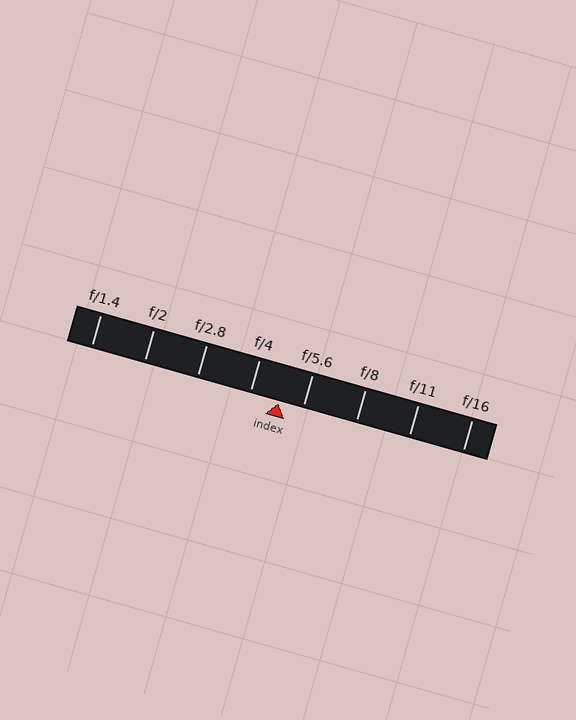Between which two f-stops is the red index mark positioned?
The index mark is between f/4 and f/5.6.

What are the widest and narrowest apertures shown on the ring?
The widest aperture shown is f/1.4 and the narrowest is f/16.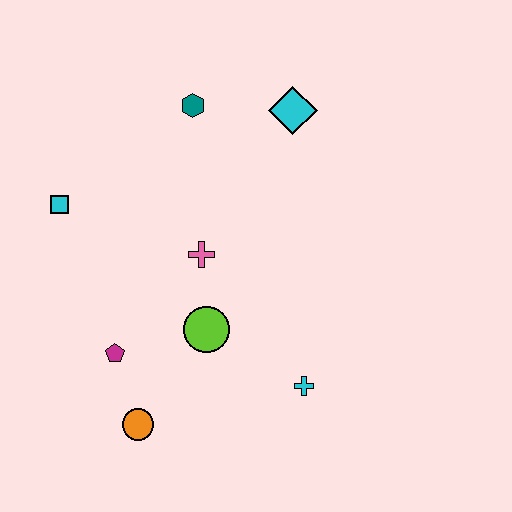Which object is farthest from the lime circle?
The cyan diamond is farthest from the lime circle.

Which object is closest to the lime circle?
The pink cross is closest to the lime circle.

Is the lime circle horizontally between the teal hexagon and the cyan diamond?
Yes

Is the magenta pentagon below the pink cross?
Yes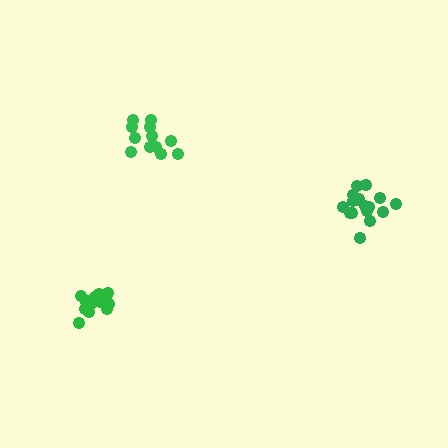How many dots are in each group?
Group 1: 12 dots, Group 2: 17 dots, Group 3: 15 dots (44 total).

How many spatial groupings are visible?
There are 3 spatial groupings.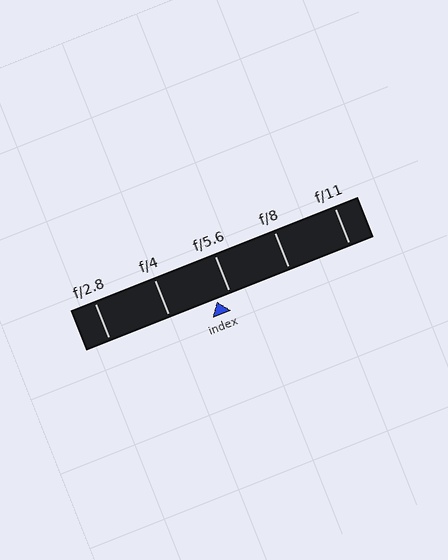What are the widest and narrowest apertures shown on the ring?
The widest aperture shown is f/2.8 and the narrowest is f/11.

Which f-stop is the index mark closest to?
The index mark is closest to f/5.6.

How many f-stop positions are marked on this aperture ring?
There are 5 f-stop positions marked.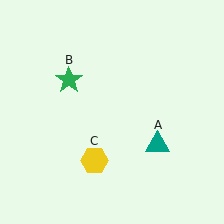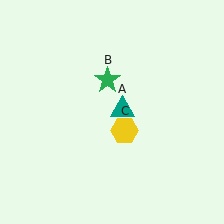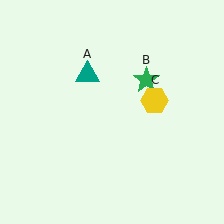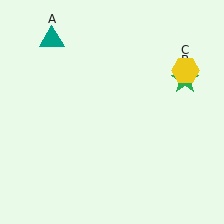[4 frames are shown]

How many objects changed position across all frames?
3 objects changed position: teal triangle (object A), green star (object B), yellow hexagon (object C).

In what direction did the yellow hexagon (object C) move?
The yellow hexagon (object C) moved up and to the right.